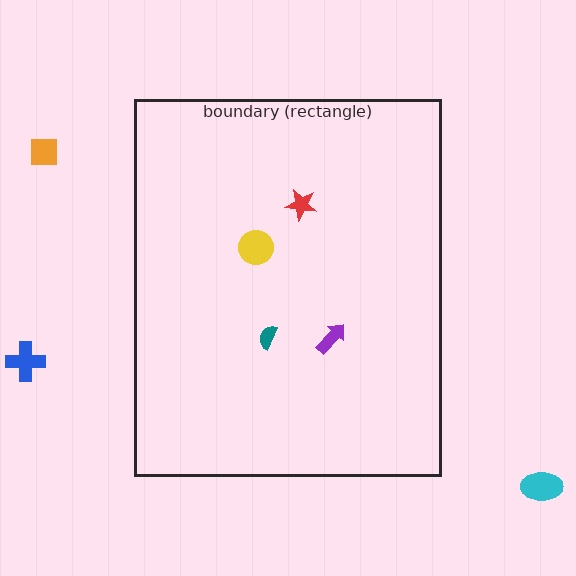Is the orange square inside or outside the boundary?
Outside.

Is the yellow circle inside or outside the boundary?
Inside.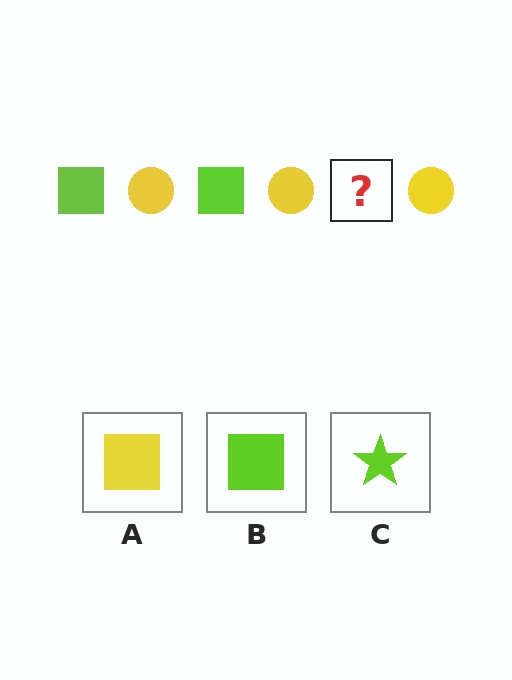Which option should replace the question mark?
Option B.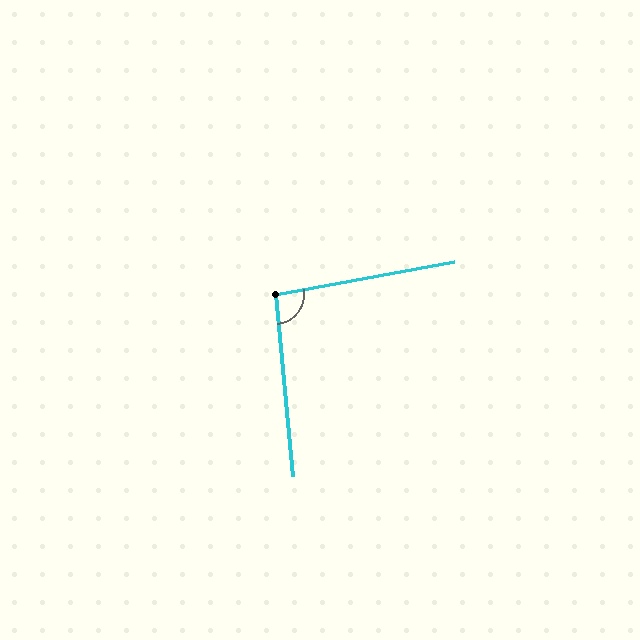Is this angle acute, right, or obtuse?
It is approximately a right angle.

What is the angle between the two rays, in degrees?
Approximately 95 degrees.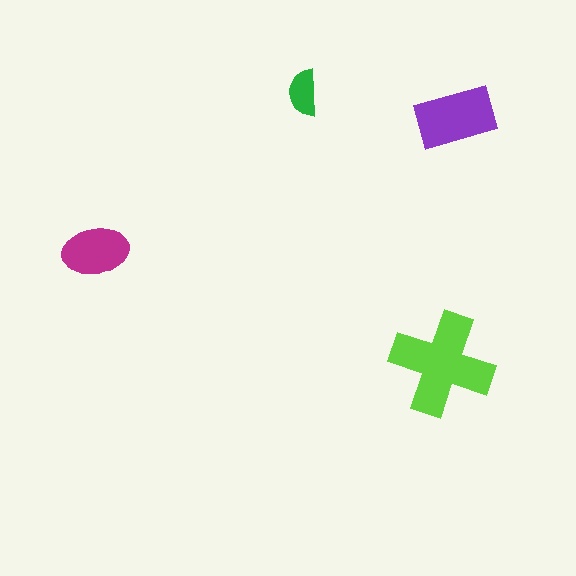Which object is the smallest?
The green semicircle.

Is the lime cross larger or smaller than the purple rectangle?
Larger.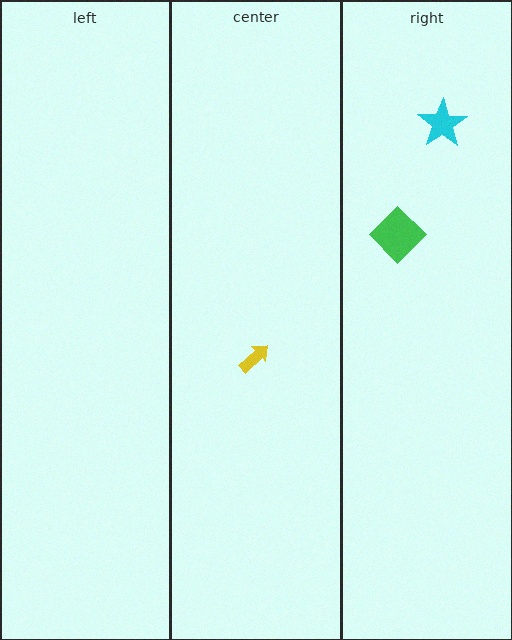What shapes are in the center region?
The yellow arrow.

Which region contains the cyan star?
The right region.